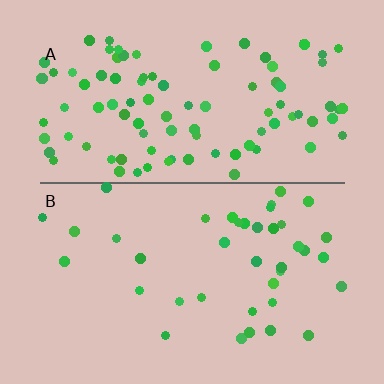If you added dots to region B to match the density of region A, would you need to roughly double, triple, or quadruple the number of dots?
Approximately double.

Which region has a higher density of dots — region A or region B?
A (the top).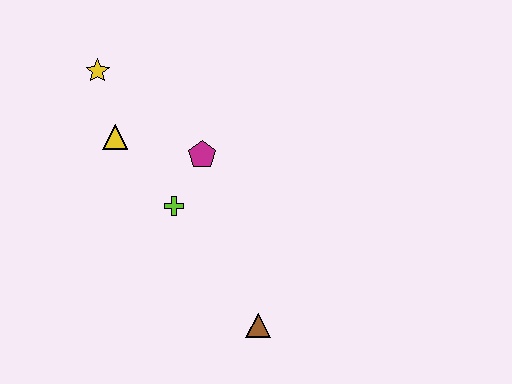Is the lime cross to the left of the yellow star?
No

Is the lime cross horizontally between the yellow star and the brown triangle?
Yes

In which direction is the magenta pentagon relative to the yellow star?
The magenta pentagon is to the right of the yellow star.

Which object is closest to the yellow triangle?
The yellow star is closest to the yellow triangle.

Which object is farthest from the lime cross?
The yellow star is farthest from the lime cross.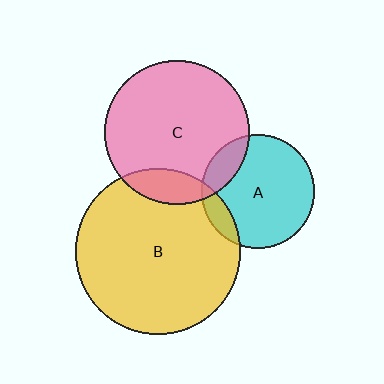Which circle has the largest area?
Circle B (yellow).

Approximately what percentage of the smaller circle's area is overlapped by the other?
Approximately 15%.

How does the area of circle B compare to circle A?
Approximately 2.1 times.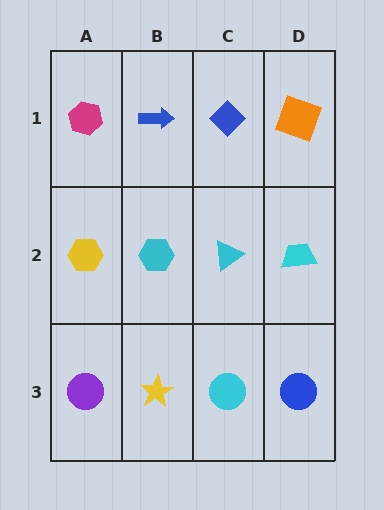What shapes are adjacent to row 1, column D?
A cyan trapezoid (row 2, column D), a blue diamond (row 1, column C).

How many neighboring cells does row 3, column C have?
3.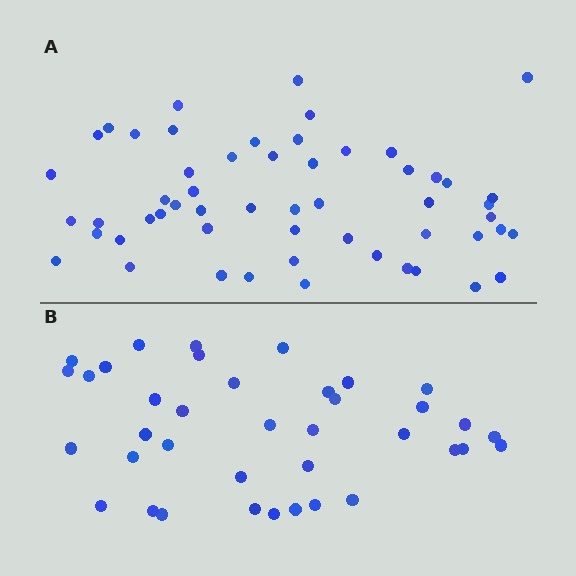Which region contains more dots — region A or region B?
Region A (the top region) has more dots.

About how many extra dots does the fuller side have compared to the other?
Region A has approximately 15 more dots than region B.